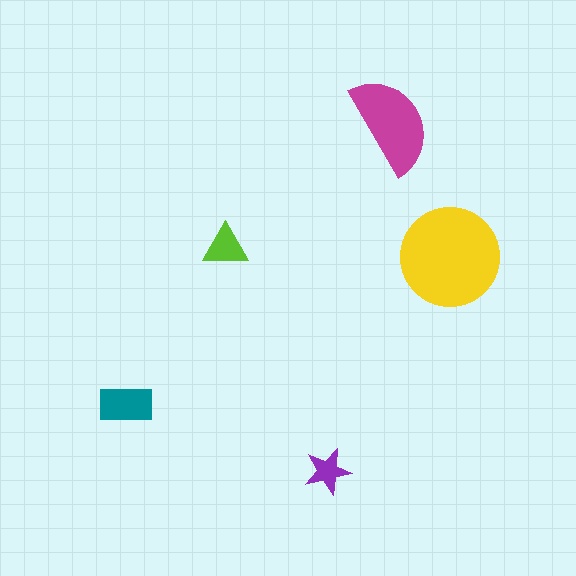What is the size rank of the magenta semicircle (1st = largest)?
2nd.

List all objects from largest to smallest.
The yellow circle, the magenta semicircle, the teal rectangle, the lime triangle, the purple star.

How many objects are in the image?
There are 5 objects in the image.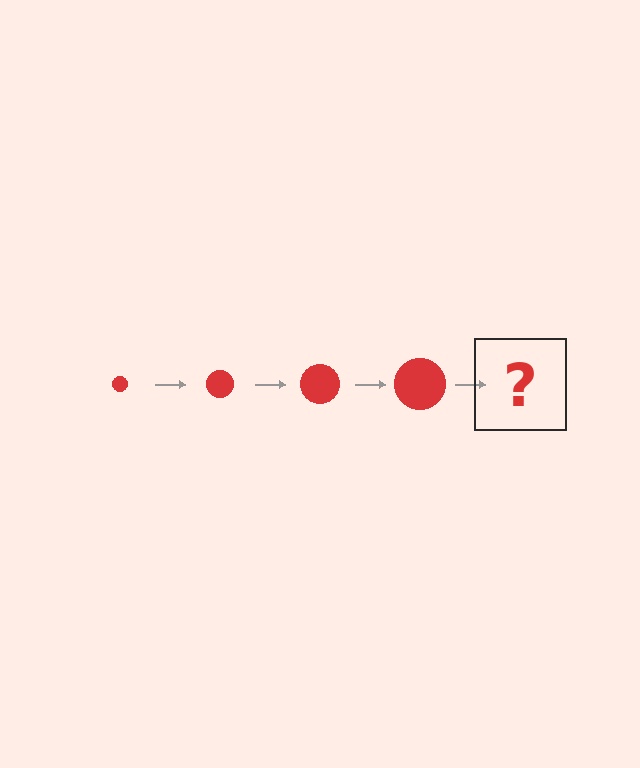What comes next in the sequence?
The next element should be a red circle, larger than the previous one.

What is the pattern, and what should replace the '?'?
The pattern is that the circle gets progressively larger each step. The '?' should be a red circle, larger than the previous one.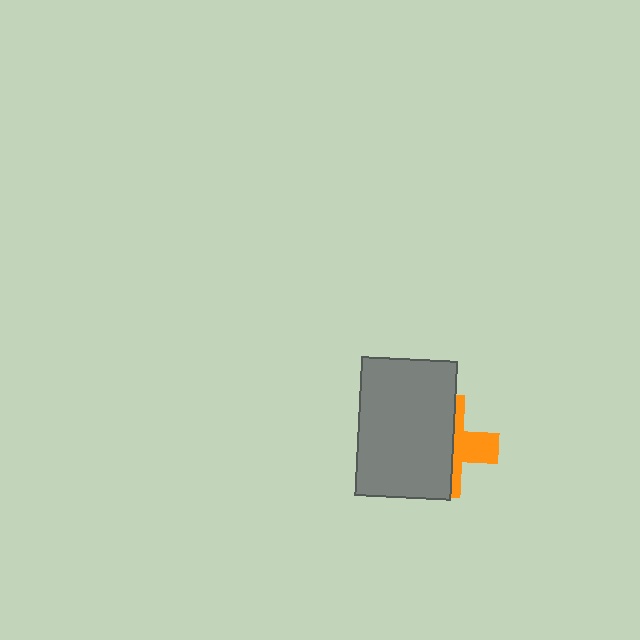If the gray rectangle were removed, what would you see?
You would see the complete orange cross.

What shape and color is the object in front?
The object in front is a gray rectangle.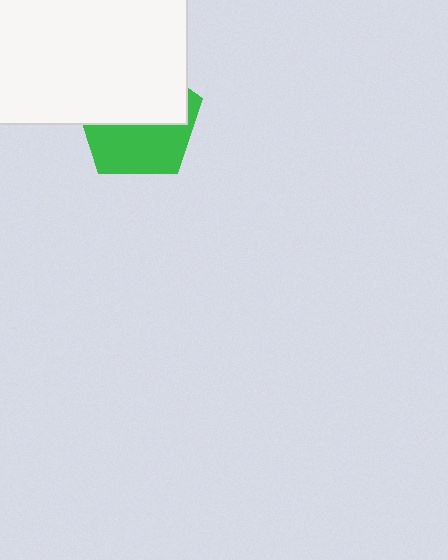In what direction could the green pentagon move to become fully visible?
The green pentagon could move down. That would shift it out from behind the white rectangle entirely.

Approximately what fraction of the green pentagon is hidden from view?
Roughly 54% of the green pentagon is hidden behind the white rectangle.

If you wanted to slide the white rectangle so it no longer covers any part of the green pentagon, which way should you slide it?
Slide it up — that is the most direct way to separate the two shapes.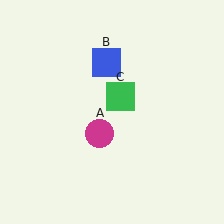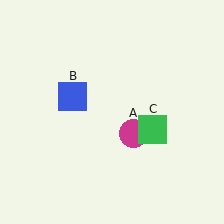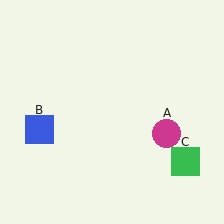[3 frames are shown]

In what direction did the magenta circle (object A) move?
The magenta circle (object A) moved right.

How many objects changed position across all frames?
3 objects changed position: magenta circle (object A), blue square (object B), green square (object C).